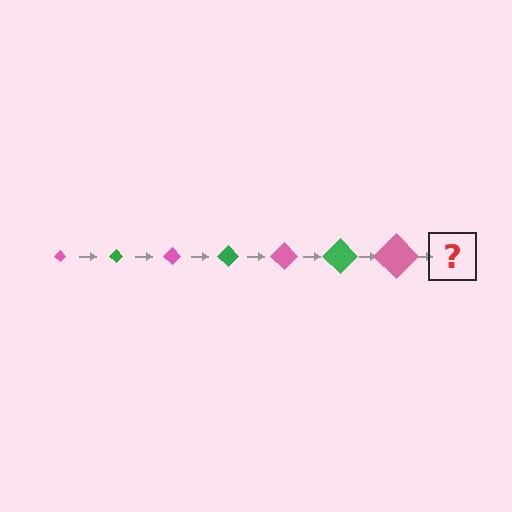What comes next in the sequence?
The next element should be a green diamond, larger than the previous one.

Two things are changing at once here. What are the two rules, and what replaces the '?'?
The two rules are that the diamond grows larger each step and the color cycles through pink and green. The '?' should be a green diamond, larger than the previous one.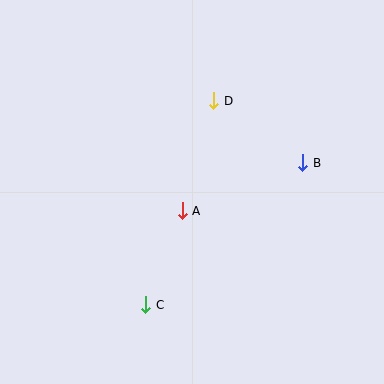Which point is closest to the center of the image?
Point A at (182, 211) is closest to the center.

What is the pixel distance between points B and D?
The distance between B and D is 109 pixels.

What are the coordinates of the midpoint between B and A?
The midpoint between B and A is at (243, 187).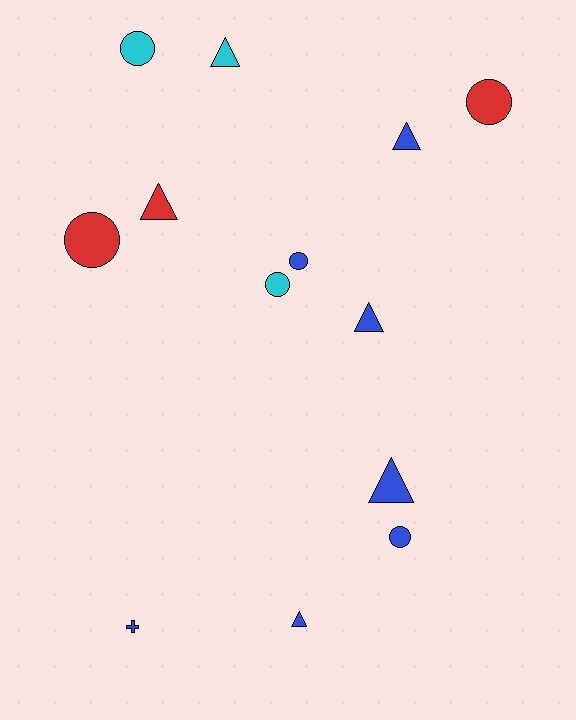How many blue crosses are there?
There is 1 blue cross.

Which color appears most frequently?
Blue, with 7 objects.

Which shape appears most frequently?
Triangle, with 6 objects.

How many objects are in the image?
There are 13 objects.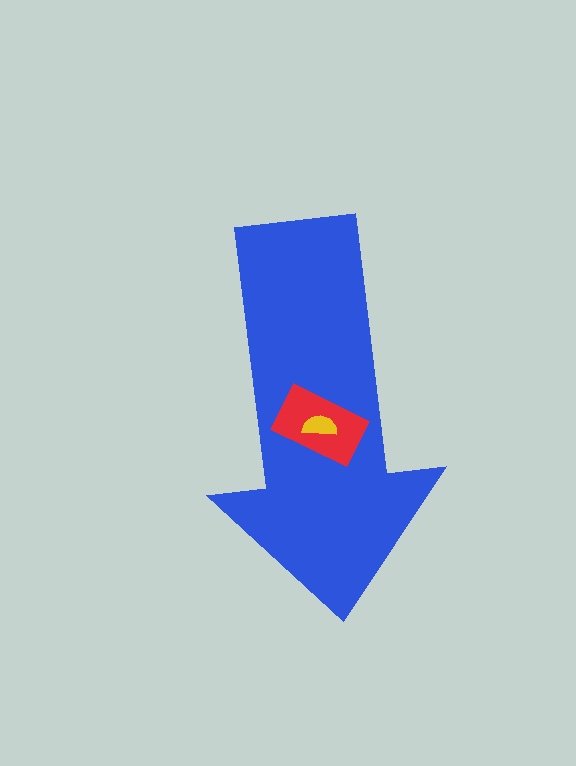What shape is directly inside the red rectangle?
The yellow semicircle.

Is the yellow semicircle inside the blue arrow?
Yes.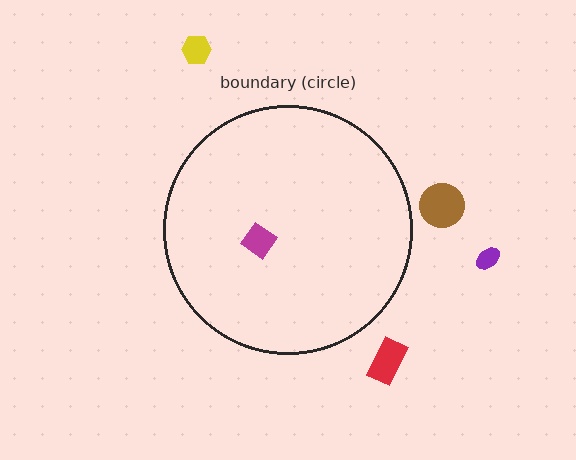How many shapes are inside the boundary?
1 inside, 4 outside.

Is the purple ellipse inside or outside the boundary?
Outside.